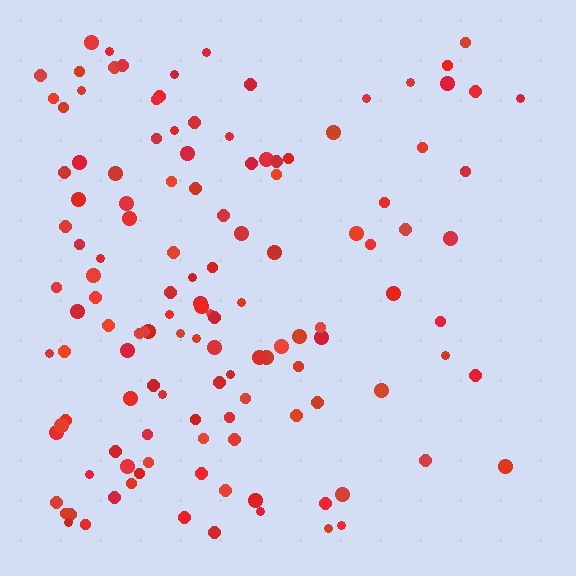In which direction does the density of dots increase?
From right to left, with the left side densest.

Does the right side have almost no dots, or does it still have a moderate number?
Still a moderate number, just noticeably fewer than the left.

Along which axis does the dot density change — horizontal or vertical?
Horizontal.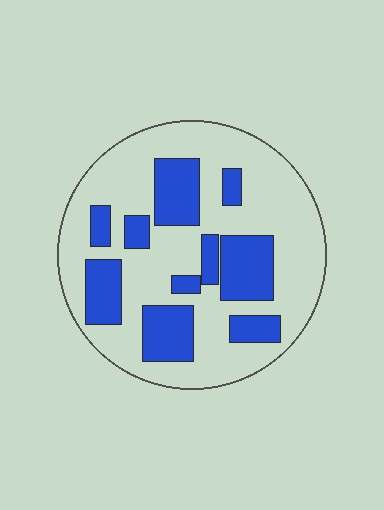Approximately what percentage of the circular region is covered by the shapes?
Approximately 30%.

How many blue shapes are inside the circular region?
10.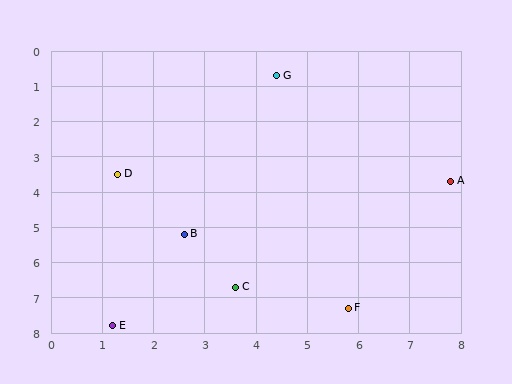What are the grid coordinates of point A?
Point A is at approximately (7.8, 3.7).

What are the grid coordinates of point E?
Point E is at approximately (1.2, 7.8).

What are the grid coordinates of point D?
Point D is at approximately (1.3, 3.5).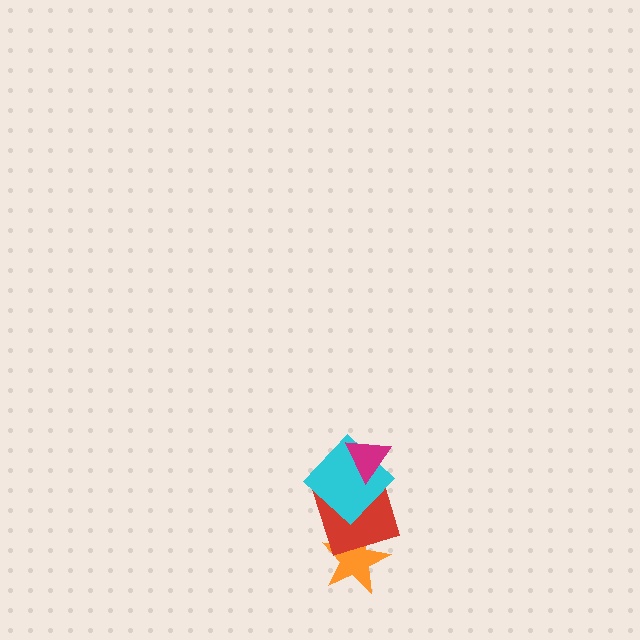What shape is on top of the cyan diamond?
The magenta triangle is on top of the cyan diamond.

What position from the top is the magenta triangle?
The magenta triangle is 1st from the top.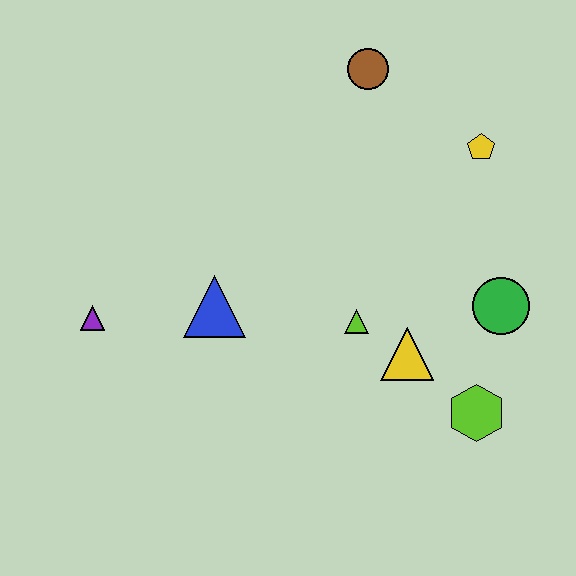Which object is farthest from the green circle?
The purple triangle is farthest from the green circle.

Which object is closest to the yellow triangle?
The lime triangle is closest to the yellow triangle.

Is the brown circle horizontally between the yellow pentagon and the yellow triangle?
No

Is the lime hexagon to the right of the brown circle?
Yes